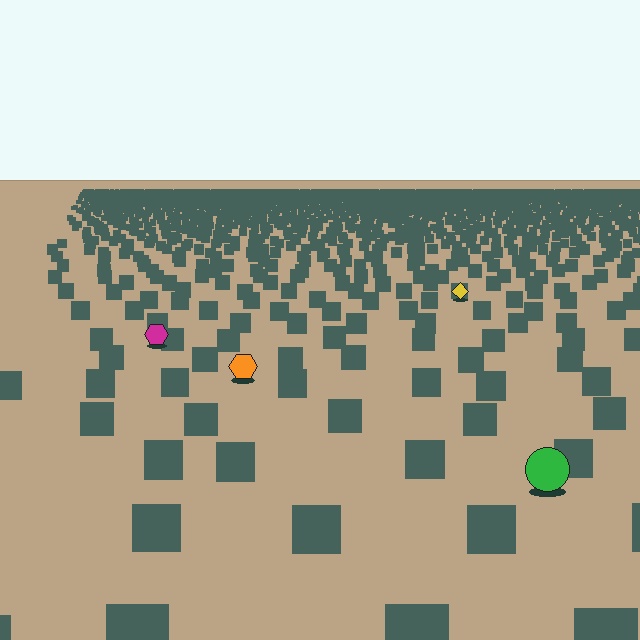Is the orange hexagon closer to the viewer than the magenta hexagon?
Yes. The orange hexagon is closer — you can tell from the texture gradient: the ground texture is coarser near it.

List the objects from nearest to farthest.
From nearest to farthest: the green circle, the orange hexagon, the magenta hexagon, the yellow diamond.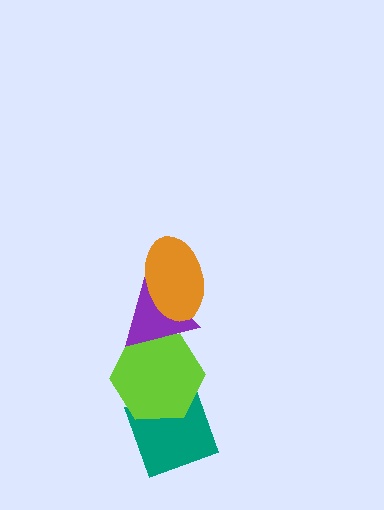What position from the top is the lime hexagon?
The lime hexagon is 3rd from the top.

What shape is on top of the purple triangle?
The orange ellipse is on top of the purple triangle.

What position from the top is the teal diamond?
The teal diamond is 4th from the top.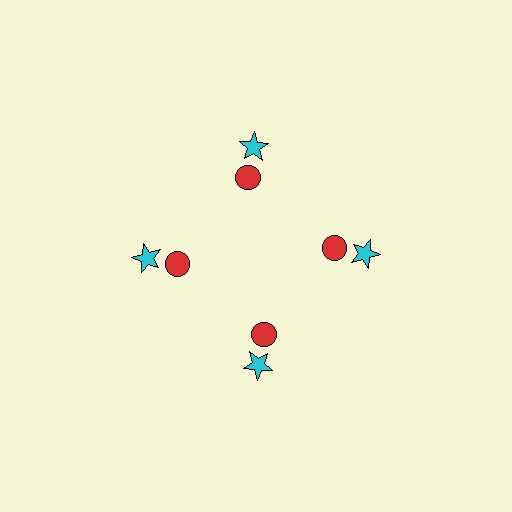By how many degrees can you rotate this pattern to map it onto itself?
The pattern maps onto itself every 90 degrees of rotation.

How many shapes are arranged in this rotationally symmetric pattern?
There are 8 shapes, arranged in 4 groups of 2.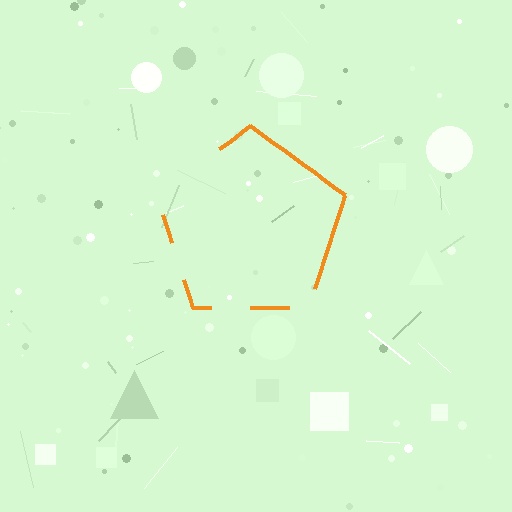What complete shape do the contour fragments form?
The contour fragments form a pentagon.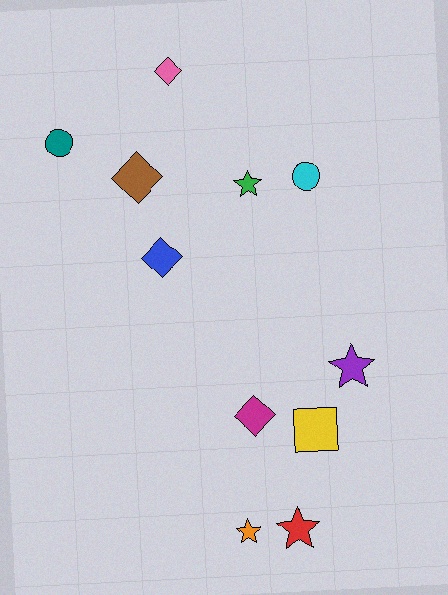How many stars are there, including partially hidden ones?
There are 4 stars.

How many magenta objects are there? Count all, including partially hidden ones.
There is 1 magenta object.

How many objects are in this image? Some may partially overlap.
There are 11 objects.